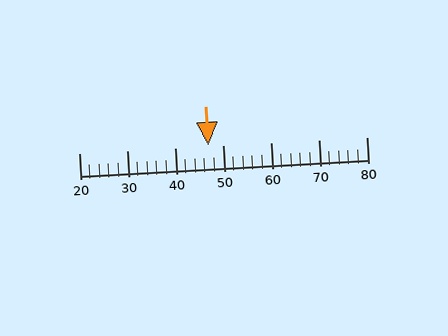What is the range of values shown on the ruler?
The ruler shows values from 20 to 80.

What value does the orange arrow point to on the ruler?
The orange arrow points to approximately 47.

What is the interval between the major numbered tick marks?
The major tick marks are spaced 10 units apart.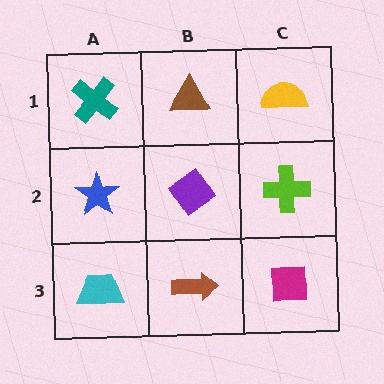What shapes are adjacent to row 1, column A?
A blue star (row 2, column A), a brown triangle (row 1, column B).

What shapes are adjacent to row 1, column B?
A purple diamond (row 2, column B), a teal cross (row 1, column A), a yellow semicircle (row 1, column C).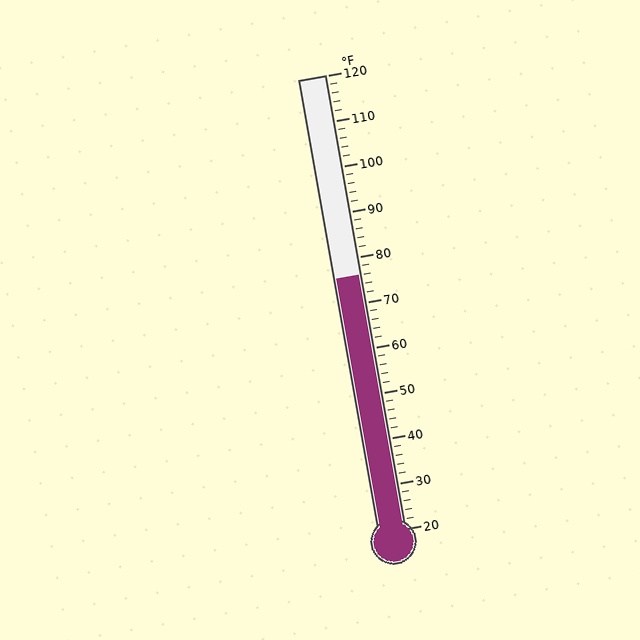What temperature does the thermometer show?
The thermometer shows approximately 76°F.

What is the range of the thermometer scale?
The thermometer scale ranges from 20°F to 120°F.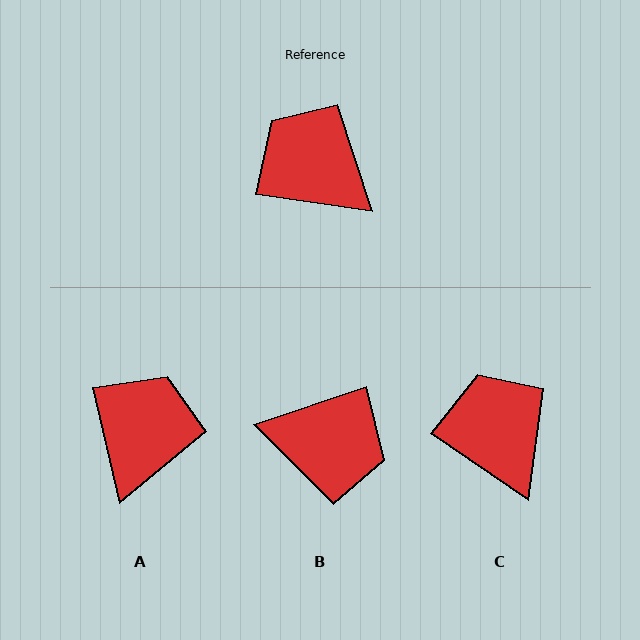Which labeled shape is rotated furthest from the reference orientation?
B, about 153 degrees away.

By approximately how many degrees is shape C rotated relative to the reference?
Approximately 26 degrees clockwise.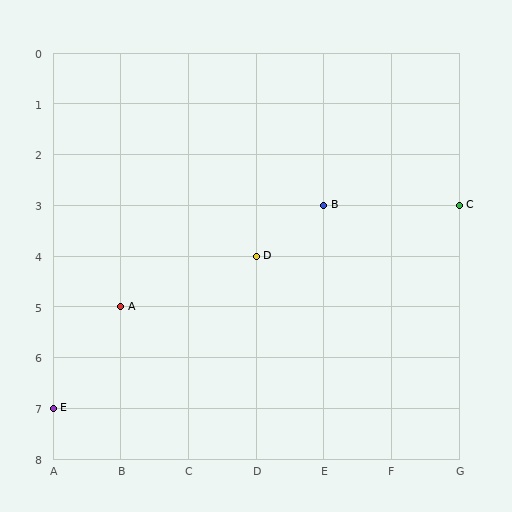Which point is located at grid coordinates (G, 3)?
Point C is at (G, 3).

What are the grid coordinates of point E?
Point E is at grid coordinates (A, 7).